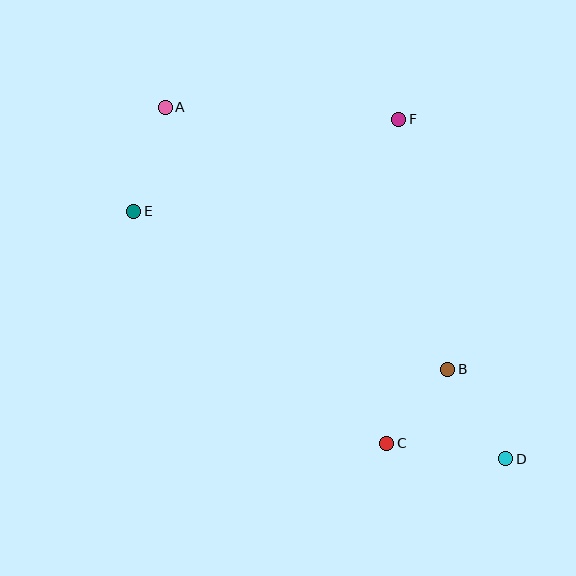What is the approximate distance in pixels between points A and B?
The distance between A and B is approximately 385 pixels.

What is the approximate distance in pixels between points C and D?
The distance between C and D is approximately 120 pixels.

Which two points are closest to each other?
Points B and C are closest to each other.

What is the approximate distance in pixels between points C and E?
The distance between C and E is approximately 343 pixels.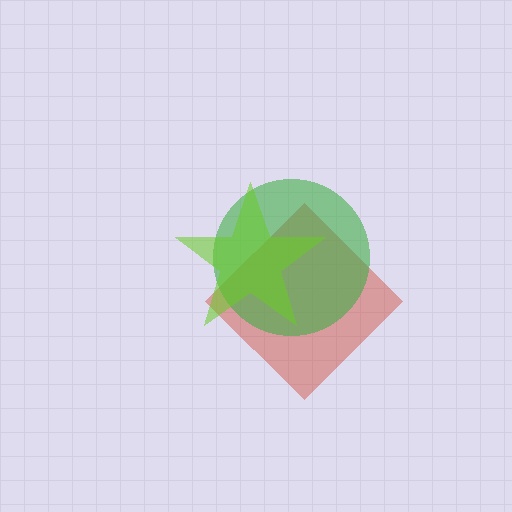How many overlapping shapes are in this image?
There are 3 overlapping shapes in the image.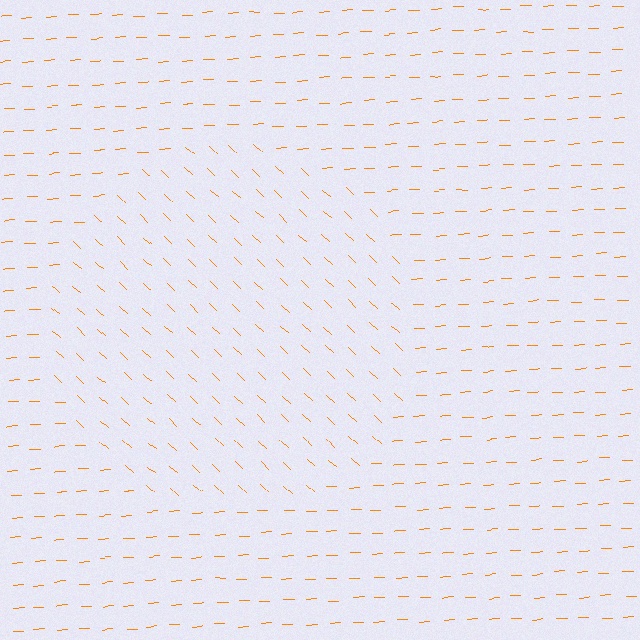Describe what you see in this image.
The image is filled with small orange line segments. A circle region in the image has lines oriented differently from the surrounding lines, creating a visible texture boundary.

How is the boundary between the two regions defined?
The boundary is defined purely by a change in line orientation (approximately 45 degrees difference). All lines are the same color and thickness.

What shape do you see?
I see a circle.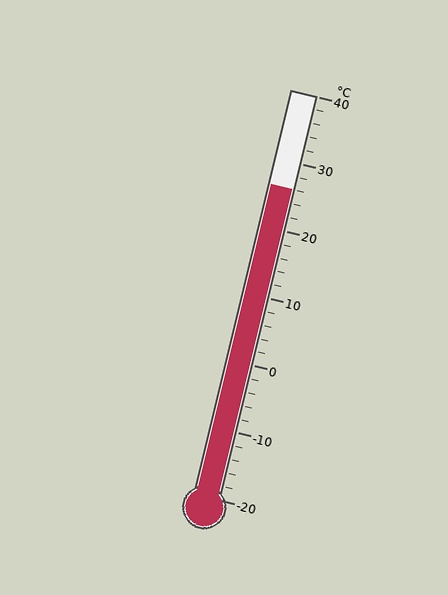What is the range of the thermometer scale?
The thermometer scale ranges from -20°C to 40°C.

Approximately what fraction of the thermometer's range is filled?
The thermometer is filled to approximately 75% of its range.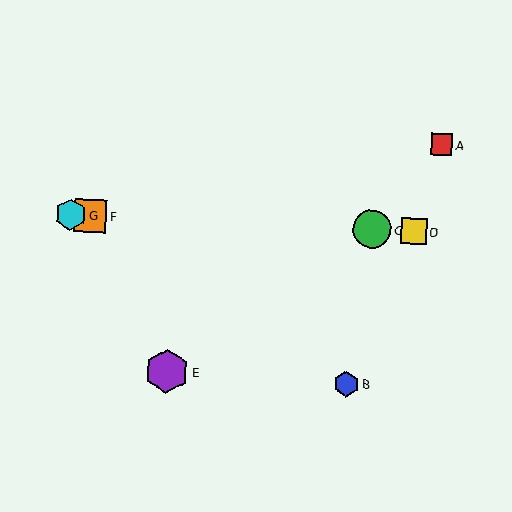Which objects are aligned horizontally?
Objects C, D, F, G are aligned horizontally.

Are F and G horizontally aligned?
Yes, both are at y≈216.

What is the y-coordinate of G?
Object G is at y≈215.